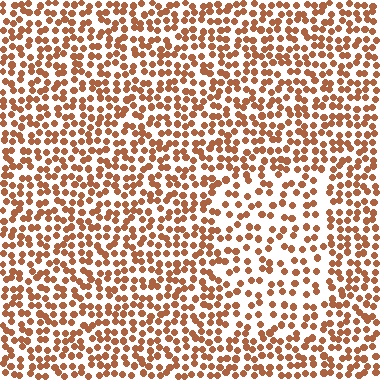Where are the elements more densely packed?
The elements are more densely packed outside the rectangle boundary.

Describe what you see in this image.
The image contains small brown elements arranged at two different densities. A rectangle-shaped region is visible where the elements are less densely packed than the surrounding area.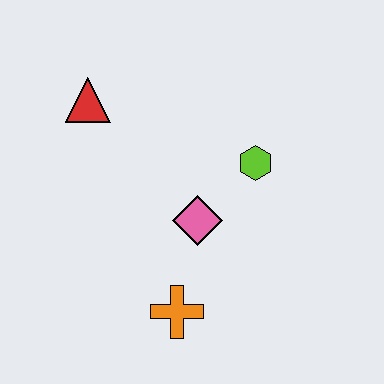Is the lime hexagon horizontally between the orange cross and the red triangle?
No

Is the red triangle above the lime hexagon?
Yes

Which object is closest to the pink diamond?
The lime hexagon is closest to the pink diamond.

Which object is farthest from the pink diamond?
The red triangle is farthest from the pink diamond.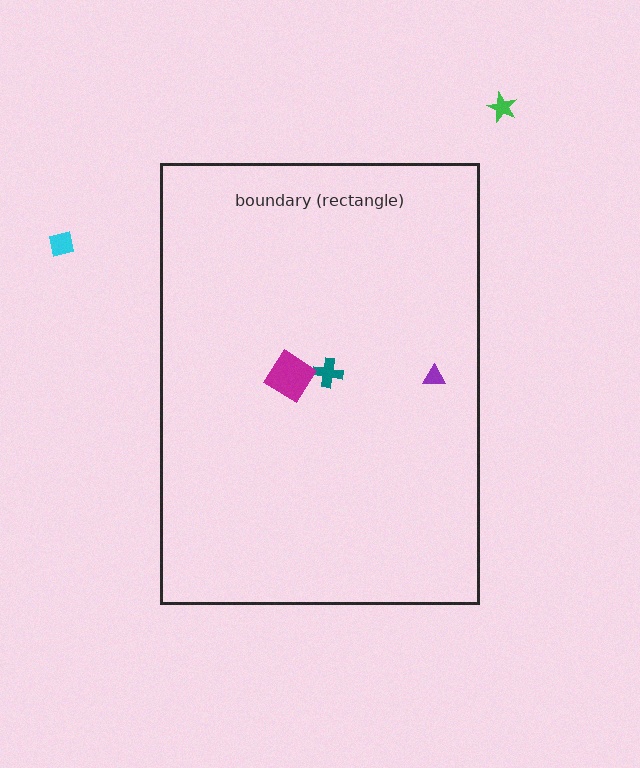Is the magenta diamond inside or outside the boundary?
Inside.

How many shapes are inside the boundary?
3 inside, 2 outside.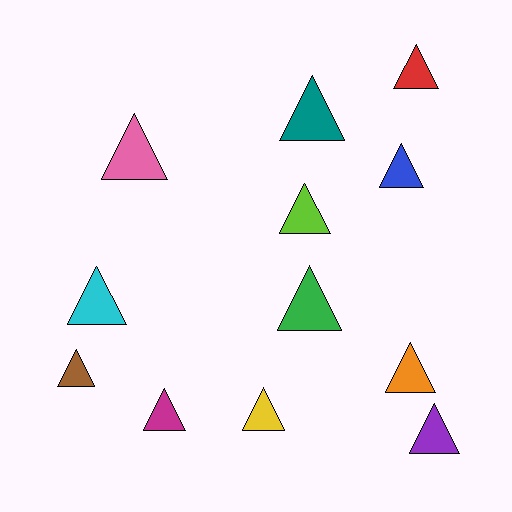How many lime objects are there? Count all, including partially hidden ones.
There is 1 lime object.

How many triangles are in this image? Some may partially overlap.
There are 12 triangles.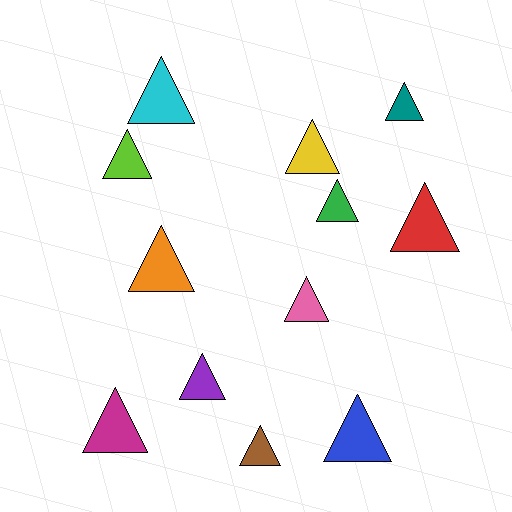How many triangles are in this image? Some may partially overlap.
There are 12 triangles.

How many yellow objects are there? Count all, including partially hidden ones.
There is 1 yellow object.